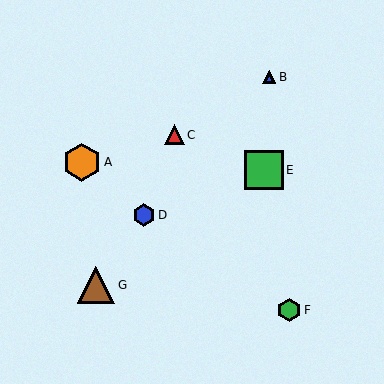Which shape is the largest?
The green square (labeled E) is the largest.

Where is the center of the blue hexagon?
The center of the blue hexagon is at (144, 215).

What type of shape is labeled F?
Shape F is a green hexagon.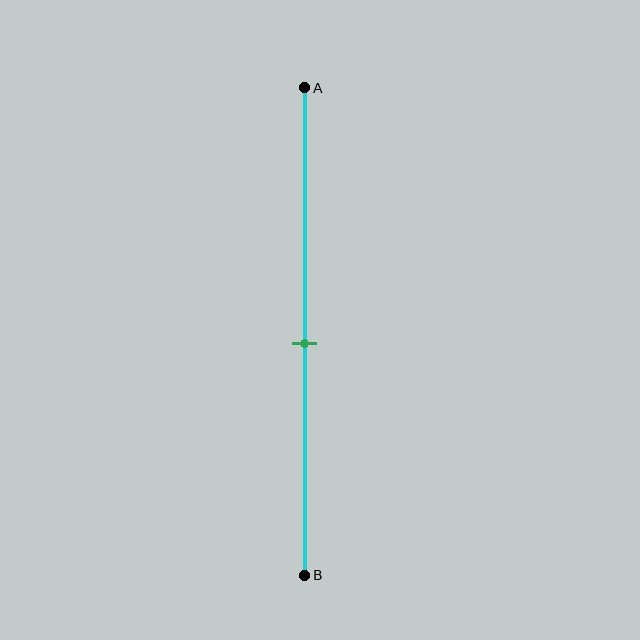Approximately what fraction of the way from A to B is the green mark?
The green mark is approximately 50% of the way from A to B.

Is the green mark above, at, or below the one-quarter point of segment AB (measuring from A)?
The green mark is below the one-quarter point of segment AB.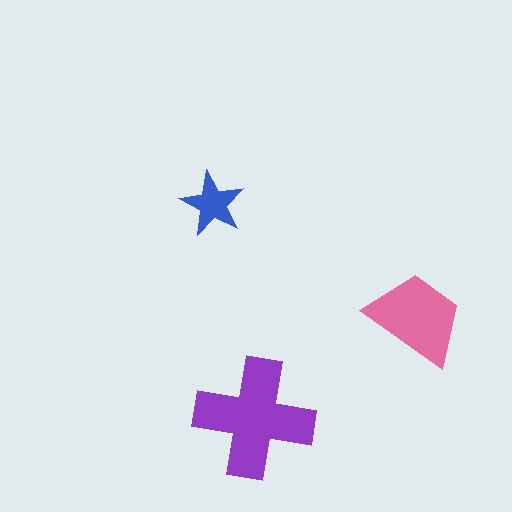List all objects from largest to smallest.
The purple cross, the pink trapezoid, the blue star.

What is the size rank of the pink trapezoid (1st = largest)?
2nd.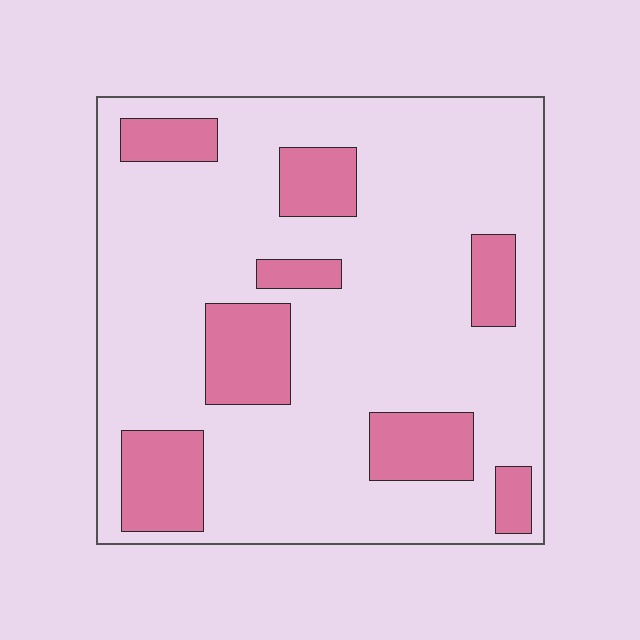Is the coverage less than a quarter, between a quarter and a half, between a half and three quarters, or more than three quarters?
Less than a quarter.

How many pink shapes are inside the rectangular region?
8.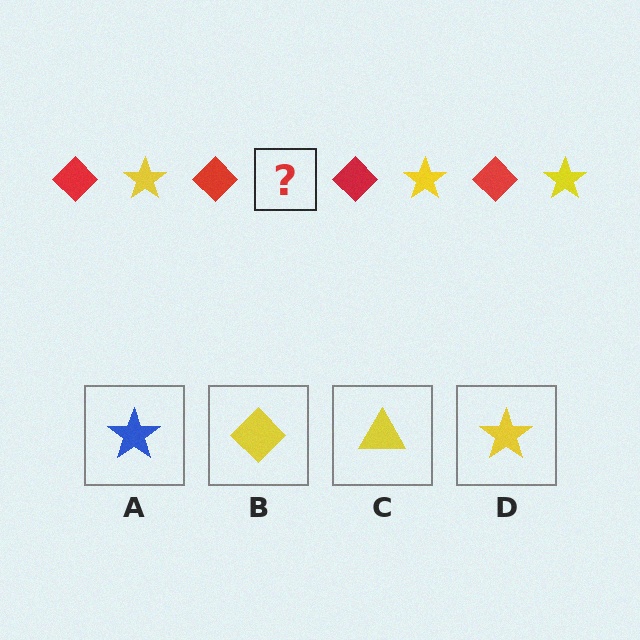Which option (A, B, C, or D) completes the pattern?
D.